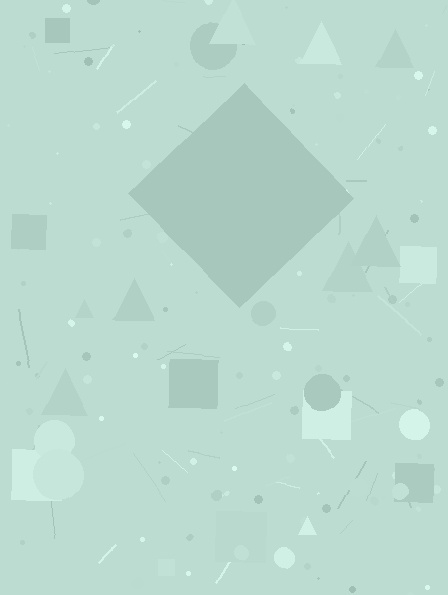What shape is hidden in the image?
A diamond is hidden in the image.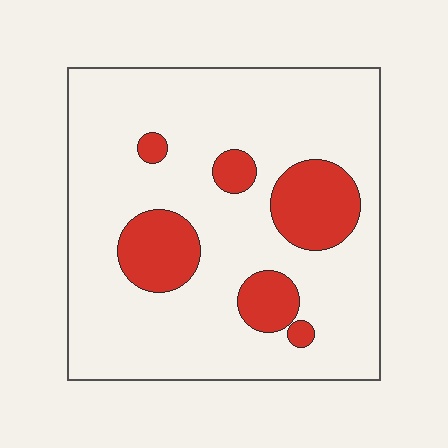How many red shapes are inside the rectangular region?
6.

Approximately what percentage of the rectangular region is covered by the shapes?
Approximately 20%.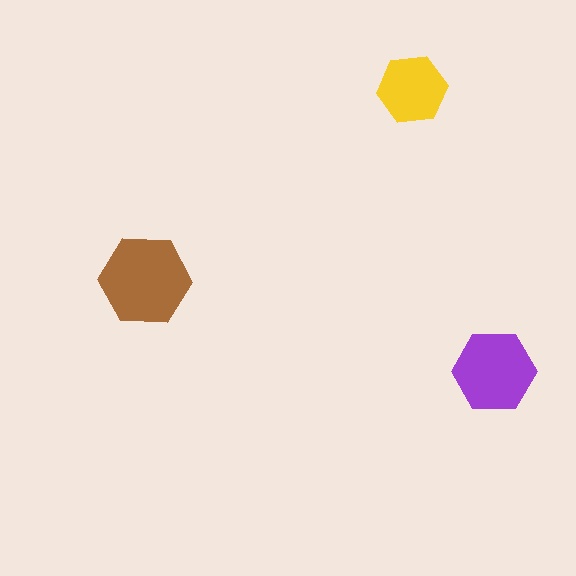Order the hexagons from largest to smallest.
the brown one, the purple one, the yellow one.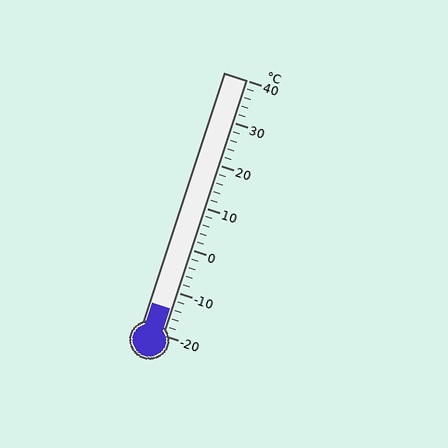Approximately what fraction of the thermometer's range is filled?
The thermometer is filled to approximately 10% of its range.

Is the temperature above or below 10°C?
The temperature is below 10°C.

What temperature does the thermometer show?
The thermometer shows approximately -14°C.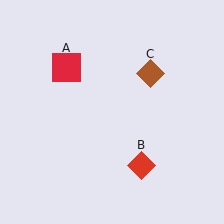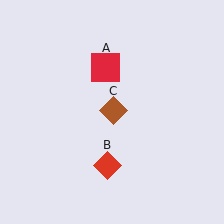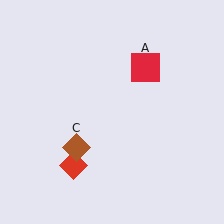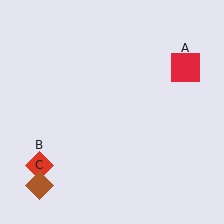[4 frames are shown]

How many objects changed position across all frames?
3 objects changed position: red square (object A), red diamond (object B), brown diamond (object C).